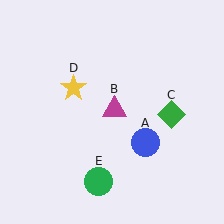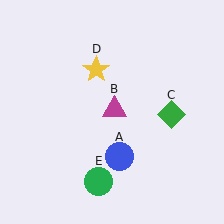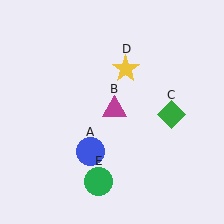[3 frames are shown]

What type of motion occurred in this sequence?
The blue circle (object A), yellow star (object D) rotated clockwise around the center of the scene.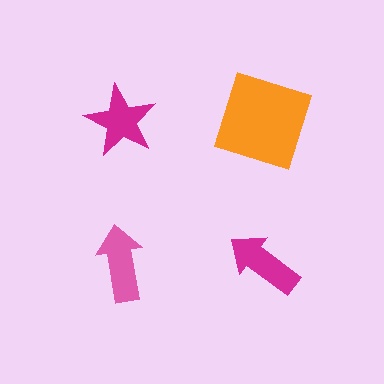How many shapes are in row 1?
2 shapes.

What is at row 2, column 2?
A magenta arrow.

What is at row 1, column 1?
A magenta star.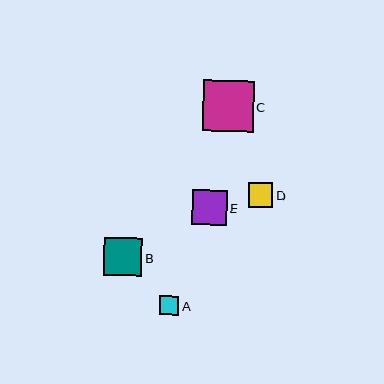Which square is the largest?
Square C is the largest with a size of approximately 51 pixels.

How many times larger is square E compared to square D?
Square E is approximately 1.4 times the size of square D.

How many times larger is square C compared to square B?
Square C is approximately 1.4 times the size of square B.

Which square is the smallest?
Square A is the smallest with a size of approximately 19 pixels.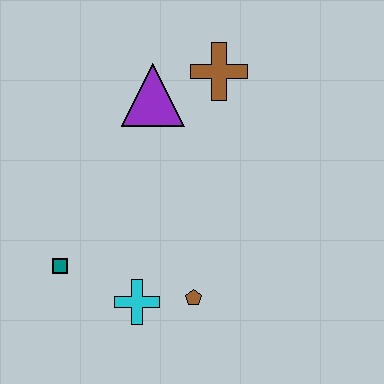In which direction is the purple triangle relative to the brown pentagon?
The purple triangle is above the brown pentagon.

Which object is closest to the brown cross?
The purple triangle is closest to the brown cross.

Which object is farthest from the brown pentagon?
The brown cross is farthest from the brown pentagon.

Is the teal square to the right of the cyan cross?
No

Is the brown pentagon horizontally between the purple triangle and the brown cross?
Yes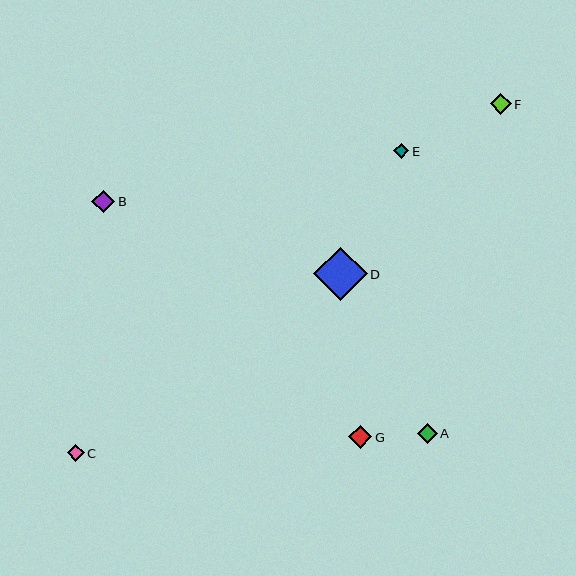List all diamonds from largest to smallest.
From largest to smallest: D, G, B, F, A, C, E.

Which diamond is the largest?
Diamond D is the largest with a size of approximately 53 pixels.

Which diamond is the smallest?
Diamond E is the smallest with a size of approximately 15 pixels.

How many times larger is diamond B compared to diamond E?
Diamond B is approximately 1.5 times the size of diamond E.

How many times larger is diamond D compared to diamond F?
Diamond D is approximately 2.6 times the size of diamond F.